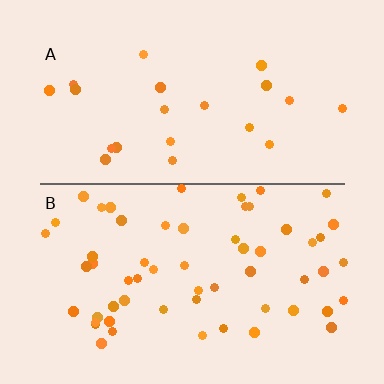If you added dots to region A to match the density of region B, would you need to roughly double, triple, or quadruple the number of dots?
Approximately triple.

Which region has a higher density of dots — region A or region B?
B (the bottom).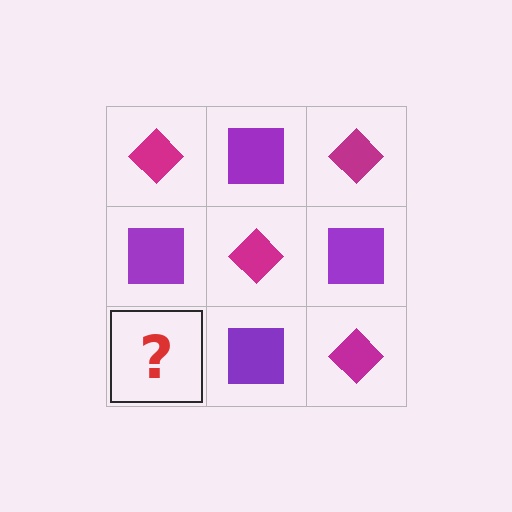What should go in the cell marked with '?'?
The missing cell should contain a magenta diamond.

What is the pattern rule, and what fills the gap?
The rule is that it alternates magenta diamond and purple square in a checkerboard pattern. The gap should be filled with a magenta diamond.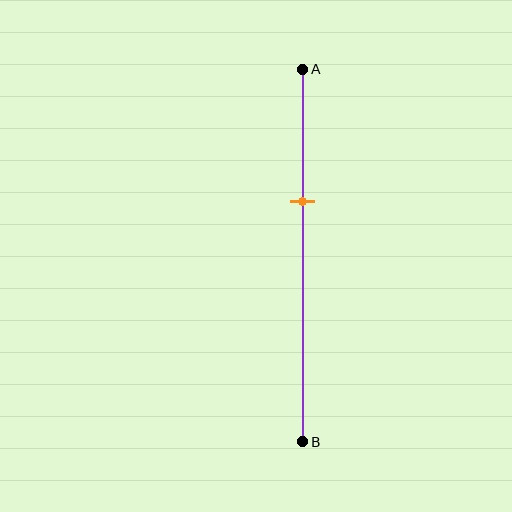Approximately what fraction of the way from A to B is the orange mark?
The orange mark is approximately 35% of the way from A to B.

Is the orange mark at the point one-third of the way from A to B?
Yes, the mark is approximately at the one-third point.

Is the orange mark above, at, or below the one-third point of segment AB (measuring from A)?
The orange mark is approximately at the one-third point of segment AB.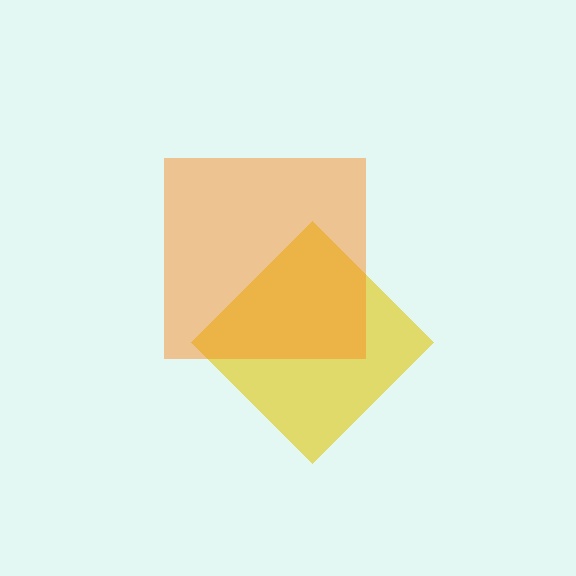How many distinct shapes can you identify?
There are 2 distinct shapes: a yellow diamond, an orange square.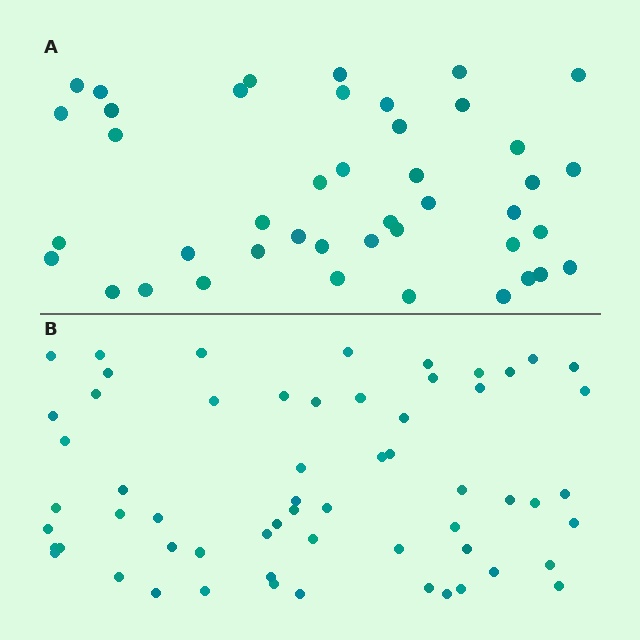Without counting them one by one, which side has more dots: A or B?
Region B (the bottom region) has more dots.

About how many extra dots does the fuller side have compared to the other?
Region B has approximately 15 more dots than region A.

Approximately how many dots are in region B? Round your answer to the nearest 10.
About 60 dots.